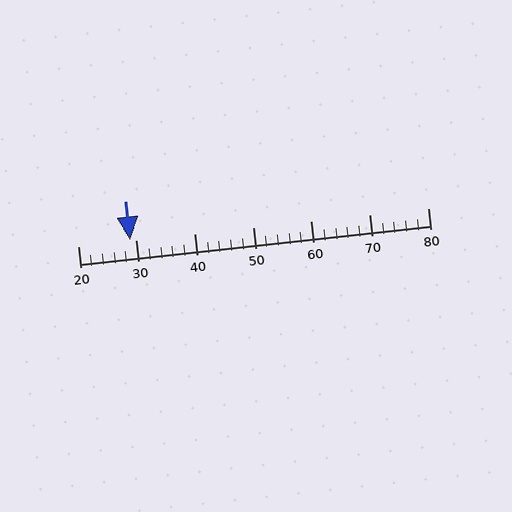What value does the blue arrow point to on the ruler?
The blue arrow points to approximately 29.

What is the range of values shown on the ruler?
The ruler shows values from 20 to 80.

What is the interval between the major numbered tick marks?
The major tick marks are spaced 10 units apart.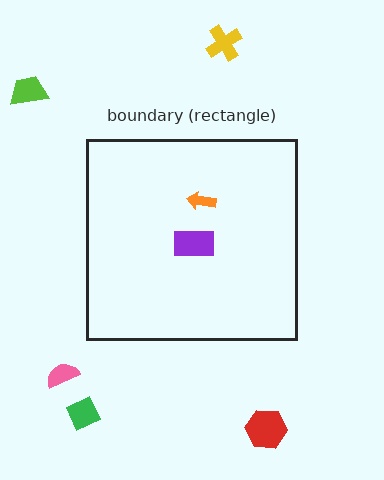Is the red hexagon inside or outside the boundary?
Outside.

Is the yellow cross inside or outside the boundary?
Outside.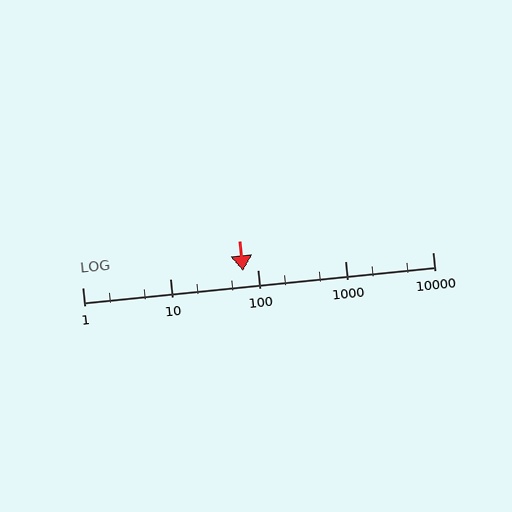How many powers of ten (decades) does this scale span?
The scale spans 4 decades, from 1 to 10000.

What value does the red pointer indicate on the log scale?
The pointer indicates approximately 69.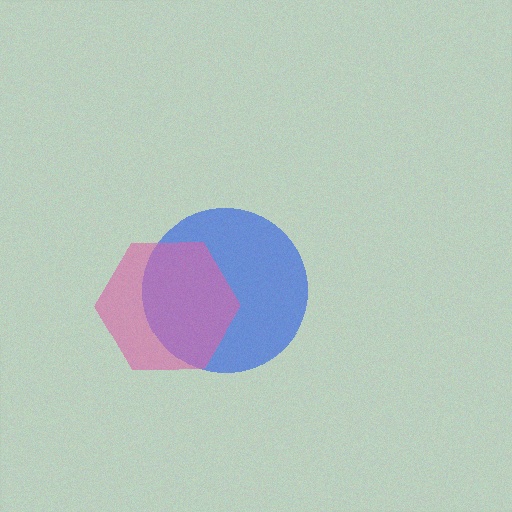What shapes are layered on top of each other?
The layered shapes are: a blue circle, a pink hexagon.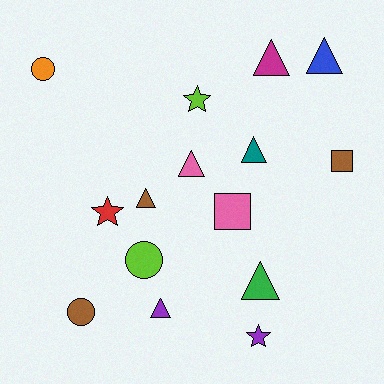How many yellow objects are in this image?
There are no yellow objects.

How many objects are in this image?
There are 15 objects.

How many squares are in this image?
There are 2 squares.